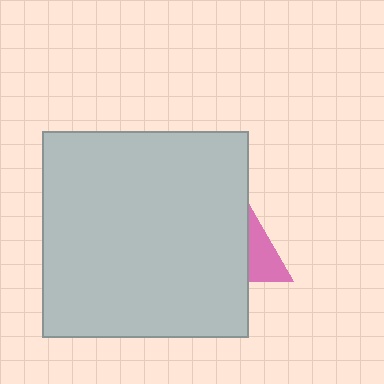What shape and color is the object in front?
The object in front is a light gray square.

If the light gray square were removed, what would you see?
You would see the complete pink triangle.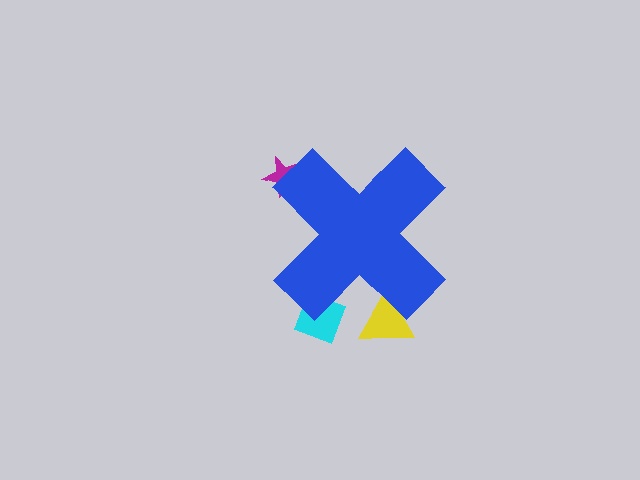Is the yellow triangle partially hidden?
Yes, the yellow triangle is partially hidden behind the blue cross.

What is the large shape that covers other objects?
A blue cross.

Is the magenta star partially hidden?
Yes, the magenta star is partially hidden behind the blue cross.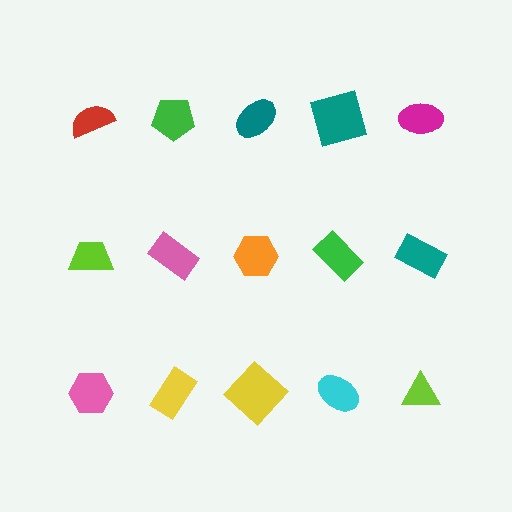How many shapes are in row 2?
5 shapes.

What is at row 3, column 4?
A cyan ellipse.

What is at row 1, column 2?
A green pentagon.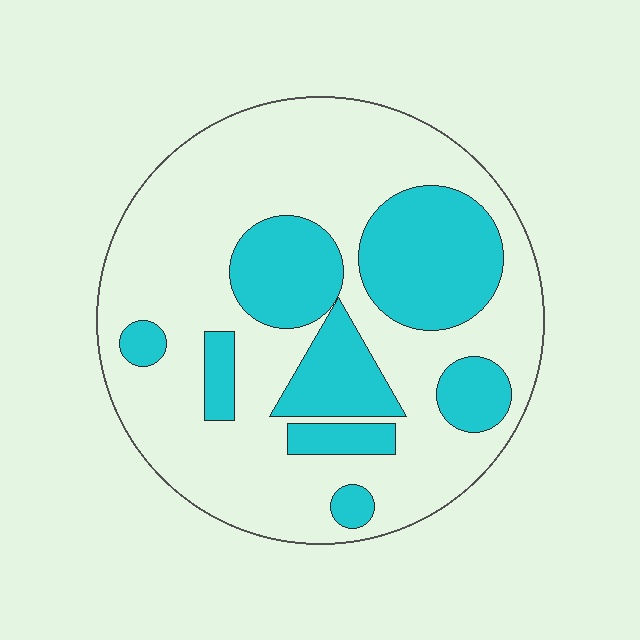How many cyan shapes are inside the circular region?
8.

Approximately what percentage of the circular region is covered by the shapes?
Approximately 30%.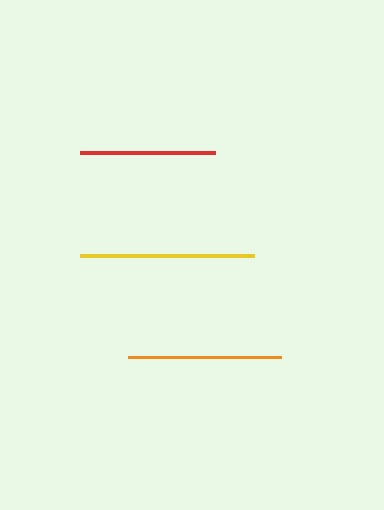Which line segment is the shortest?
The red line is the shortest at approximately 135 pixels.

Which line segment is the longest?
The yellow line is the longest at approximately 174 pixels.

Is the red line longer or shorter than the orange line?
The orange line is longer than the red line.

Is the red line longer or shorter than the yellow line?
The yellow line is longer than the red line.